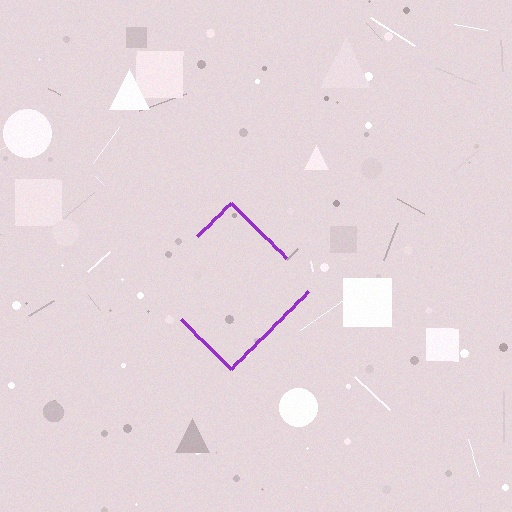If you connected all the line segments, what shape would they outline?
They would outline a diamond.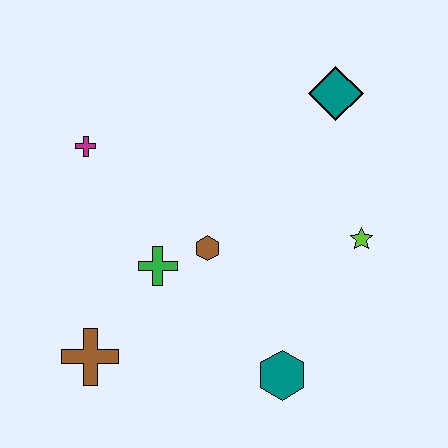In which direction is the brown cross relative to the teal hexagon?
The brown cross is to the left of the teal hexagon.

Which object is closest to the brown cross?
The green cross is closest to the brown cross.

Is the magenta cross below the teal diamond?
Yes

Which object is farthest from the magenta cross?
The teal hexagon is farthest from the magenta cross.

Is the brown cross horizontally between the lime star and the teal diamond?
No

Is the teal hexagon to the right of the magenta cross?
Yes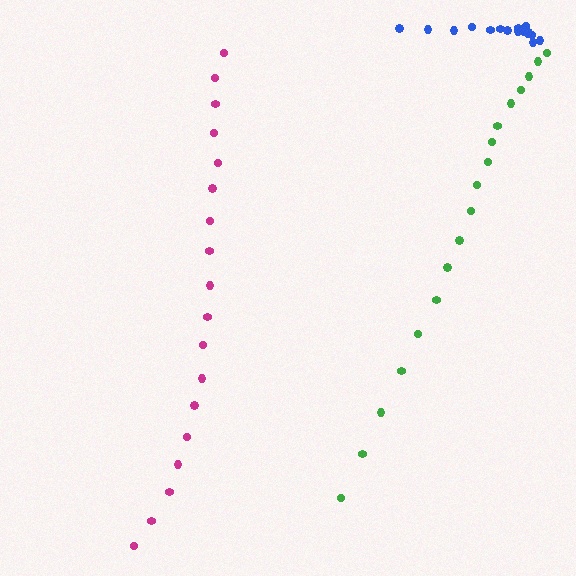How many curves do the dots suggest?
There are 3 distinct paths.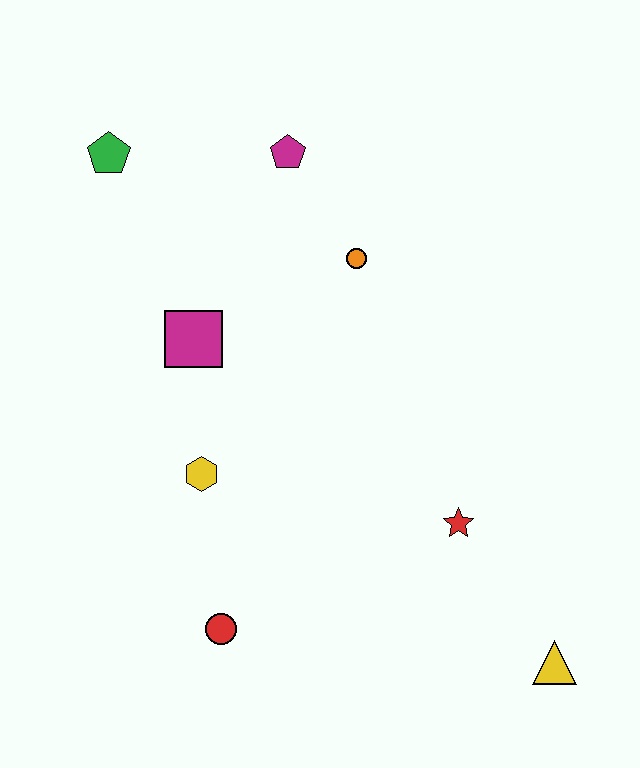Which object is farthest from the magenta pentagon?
The yellow triangle is farthest from the magenta pentagon.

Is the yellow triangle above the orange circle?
No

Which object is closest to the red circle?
The yellow hexagon is closest to the red circle.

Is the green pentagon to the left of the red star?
Yes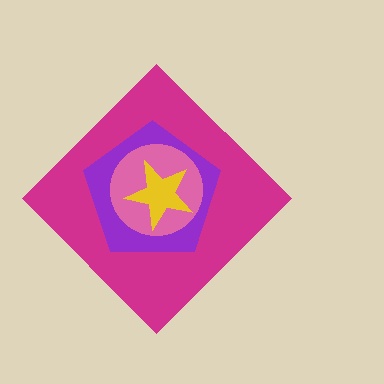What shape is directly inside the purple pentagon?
The pink circle.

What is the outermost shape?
The magenta diamond.